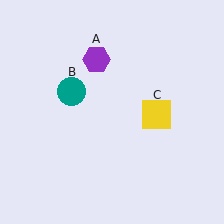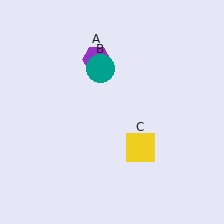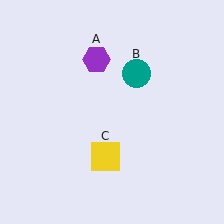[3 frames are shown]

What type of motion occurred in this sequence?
The teal circle (object B), yellow square (object C) rotated clockwise around the center of the scene.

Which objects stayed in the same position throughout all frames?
Purple hexagon (object A) remained stationary.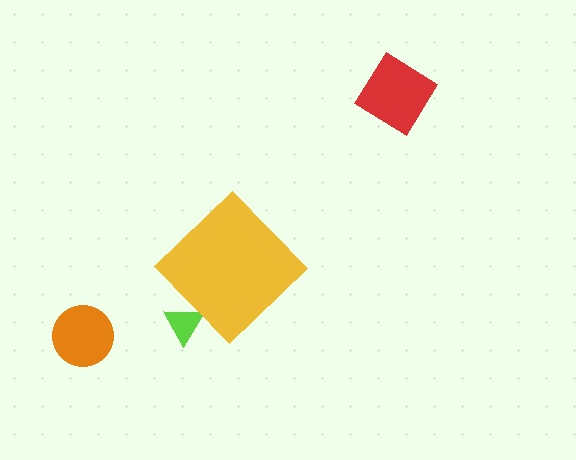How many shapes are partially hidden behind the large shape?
1 shape is partially hidden.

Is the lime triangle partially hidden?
Yes, the lime triangle is partially hidden behind the yellow diamond.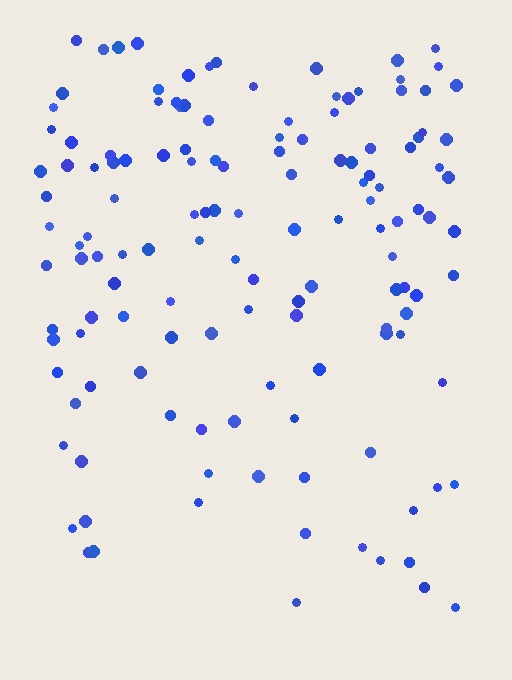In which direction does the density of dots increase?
From bottom to top, with the top side densest.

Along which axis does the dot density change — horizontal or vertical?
Vertical.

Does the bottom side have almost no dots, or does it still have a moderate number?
Still a moderate number, just noticeably fewer than the top.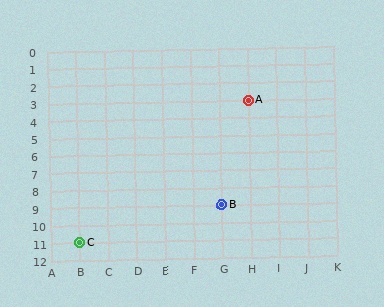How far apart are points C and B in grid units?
Points C and B are 5 columns and 2 rows apart (about 5.4 grid units diagonally).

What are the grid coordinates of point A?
Point A is at grid coordinates (H, 3).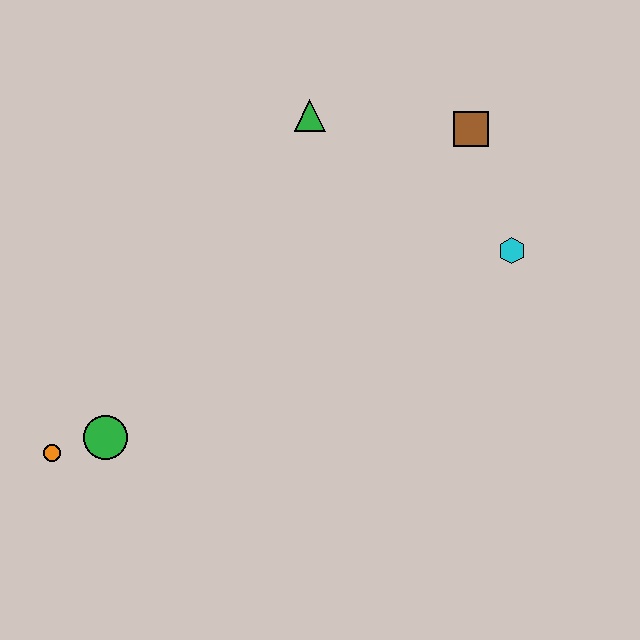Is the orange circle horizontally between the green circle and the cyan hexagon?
No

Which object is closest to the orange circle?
The green circle is closest to the orange circle.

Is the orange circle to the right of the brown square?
No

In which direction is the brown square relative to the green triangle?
The brown square is to the right of the green triangle.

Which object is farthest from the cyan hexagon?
The orange circle is farthest from the cyan hexagon.